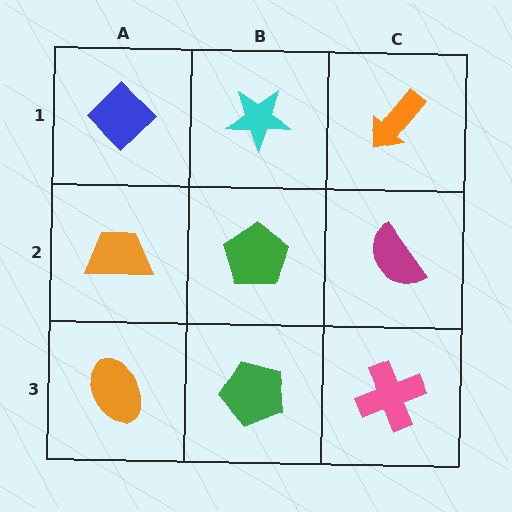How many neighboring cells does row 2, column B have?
4.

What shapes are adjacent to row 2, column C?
An orange arrow (row 1, column C), a pink cross (row 3, column C), a green pentagon (row 2, column B).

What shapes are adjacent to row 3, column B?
A green pentagon (row 2, column B), an orange ellipse (row 3, column A), a pink cross (row 3, column C).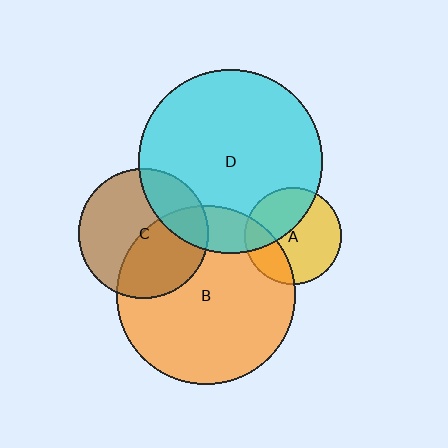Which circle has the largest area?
Circle D (cyan).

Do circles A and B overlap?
Yes.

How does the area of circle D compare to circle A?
Approximately 3.7 times.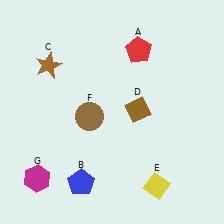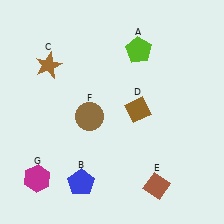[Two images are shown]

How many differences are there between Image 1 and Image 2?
There are 2 differences between the two images.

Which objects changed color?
A changed from red to lime. E changed from yellow to brown.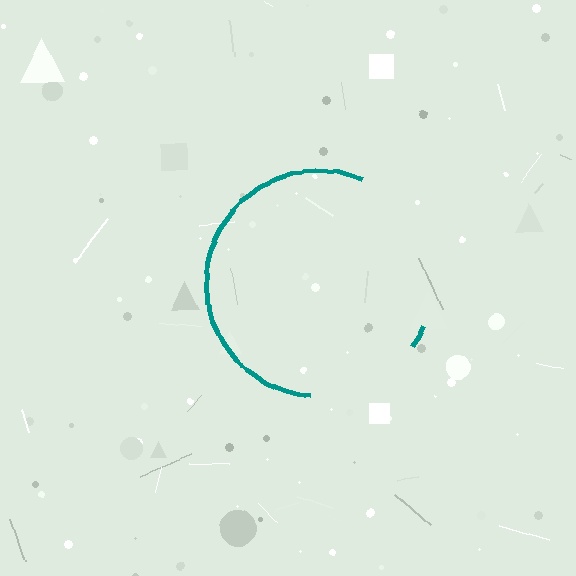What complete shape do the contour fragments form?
The contour fragments form a circle.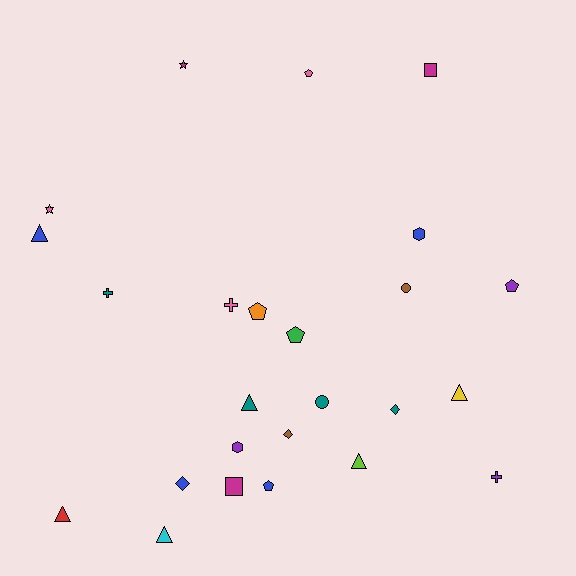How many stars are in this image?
There are 2 stars.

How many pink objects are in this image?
There are 3 pink objects.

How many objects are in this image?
There are 25 objects.